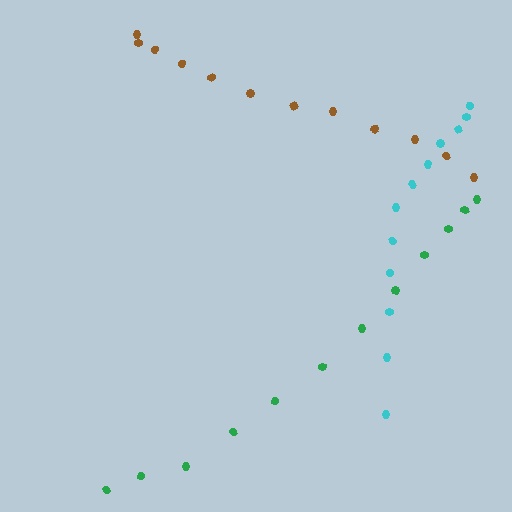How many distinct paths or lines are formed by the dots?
There are 3 distinct paths.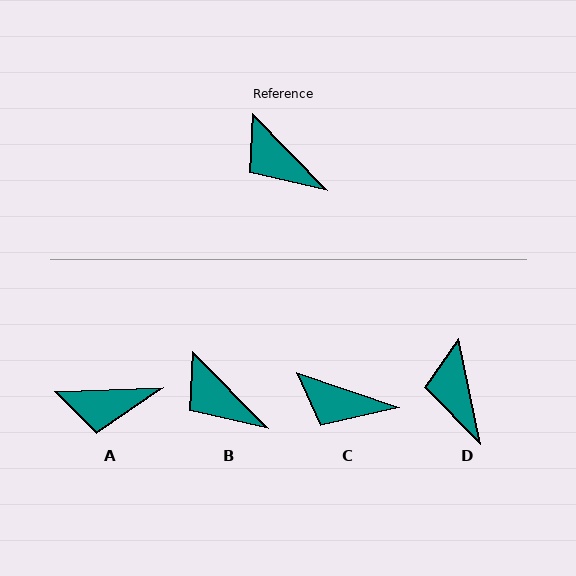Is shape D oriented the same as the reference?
No, it is off by about 32 degrees.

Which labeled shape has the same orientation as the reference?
B.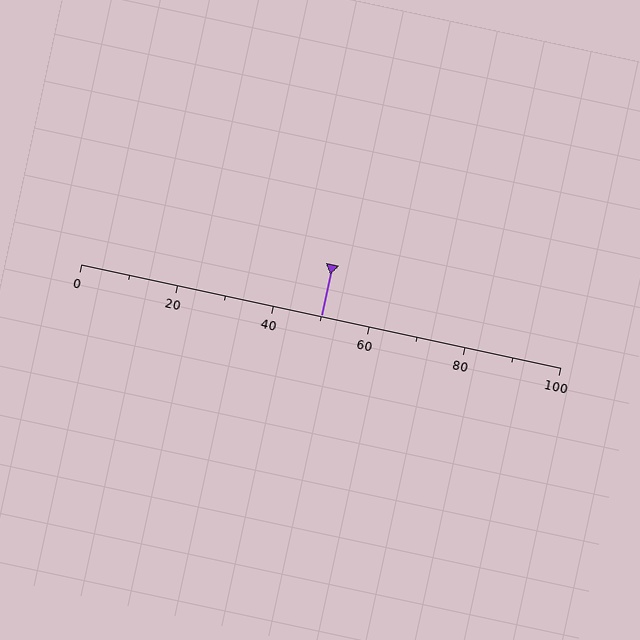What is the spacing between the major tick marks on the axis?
The major ticks are spaced 20 apart.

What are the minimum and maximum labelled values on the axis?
The axis runs from 0 to 100.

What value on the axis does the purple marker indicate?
The marker indicates approximately 50.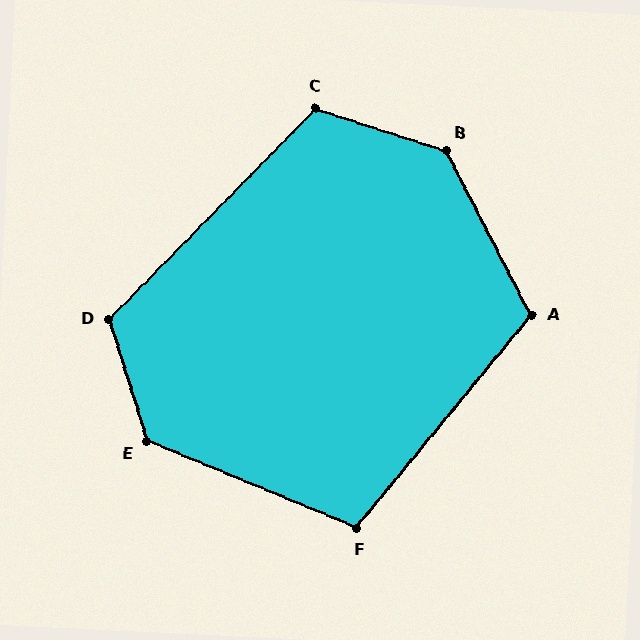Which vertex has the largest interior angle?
B, at approximately 135 degrees.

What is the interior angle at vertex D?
Approximately 118 degrees (obtuse).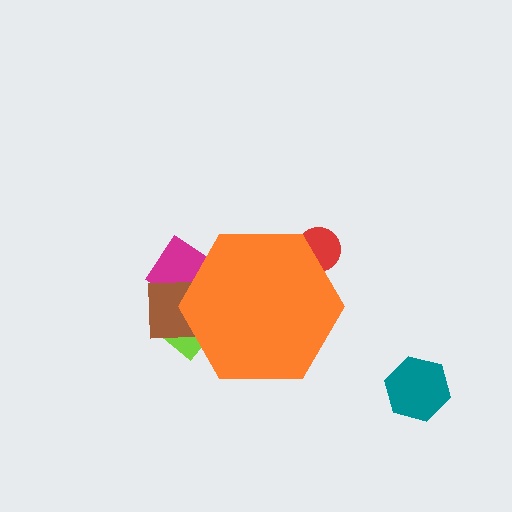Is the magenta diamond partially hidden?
Yes, the magenta diamond is partially hidden behind the orange hexagon.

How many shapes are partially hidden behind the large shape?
4 shapes are partially hidden.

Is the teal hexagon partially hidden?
No, the teal hexagon is fully visible.